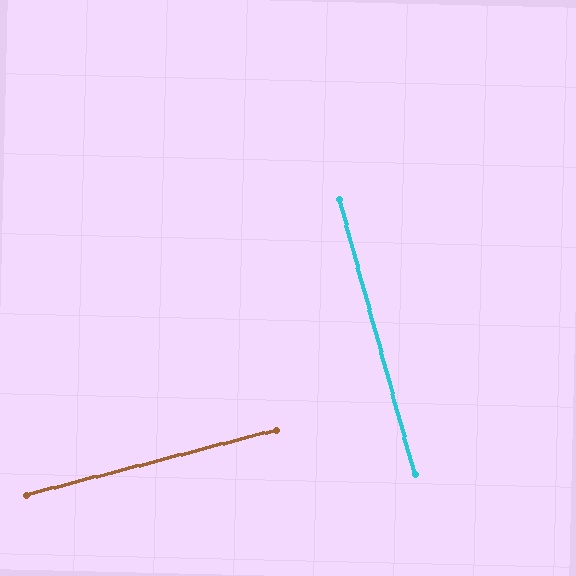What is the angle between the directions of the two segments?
Approximately 89 degrees.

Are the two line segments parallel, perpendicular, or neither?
Perpendicular — they meet at approximately 89°.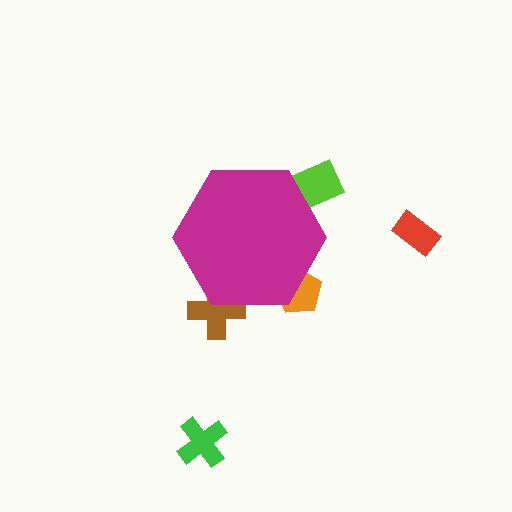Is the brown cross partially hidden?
Yes, the brown cross is partially hidden behind the magenta hexagon.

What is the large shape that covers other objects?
A magenta hexagon.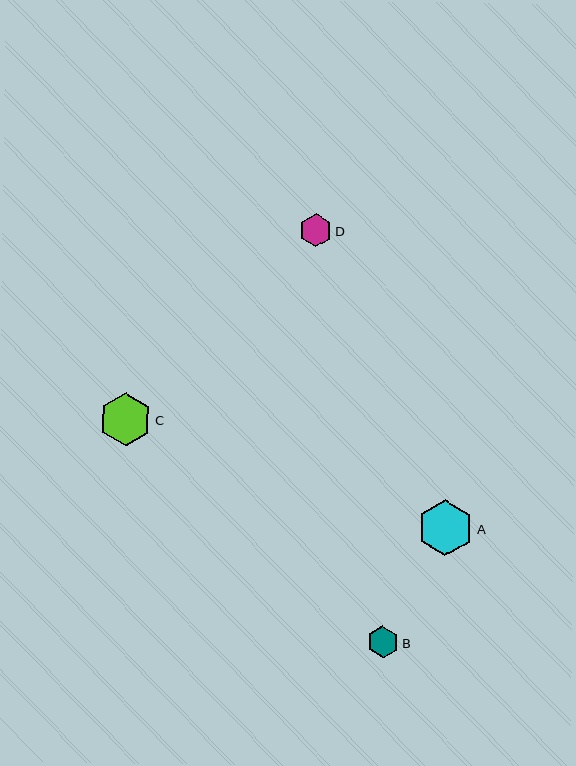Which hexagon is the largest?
Hexagon A is the largest with a size of approximately 56 pixels.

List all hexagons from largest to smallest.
From largest to smallest: A, C, D, B.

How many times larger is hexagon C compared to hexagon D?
Hexagon C is approximately 1.6 times the size of hexagon D.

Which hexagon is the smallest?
Hexagon B is the smallest with a size of approximately 32 pixels.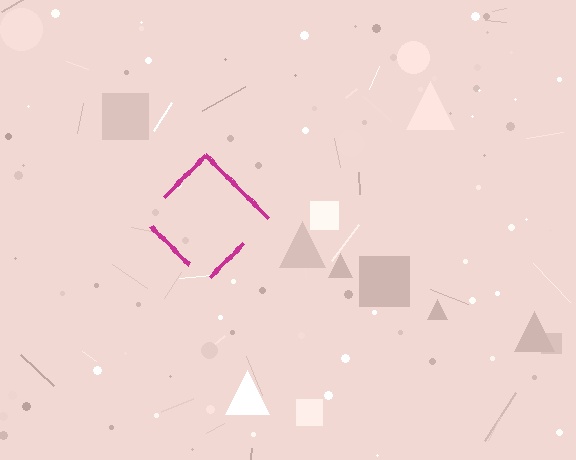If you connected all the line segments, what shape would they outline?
They would outline a diamond.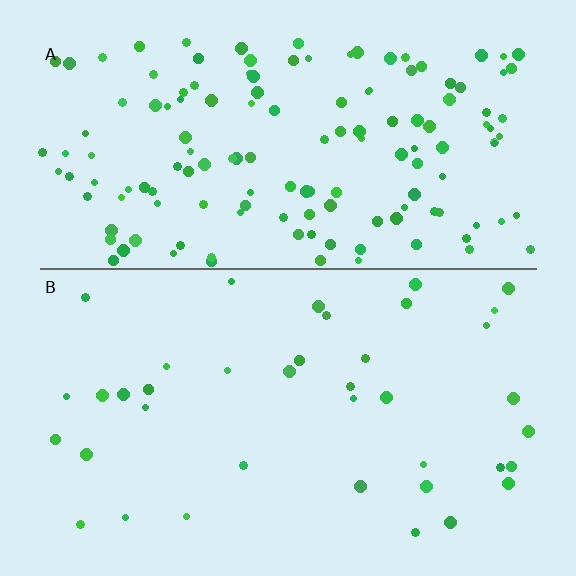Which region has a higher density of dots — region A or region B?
A (the top).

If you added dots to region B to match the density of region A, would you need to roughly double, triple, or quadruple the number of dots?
Approximately quadruple.